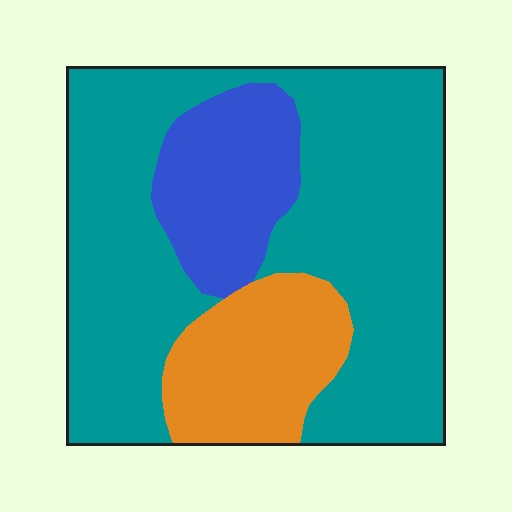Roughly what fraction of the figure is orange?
Orange covers 17% of the figure.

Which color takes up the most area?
Teal, at roughly 65%.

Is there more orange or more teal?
Teal.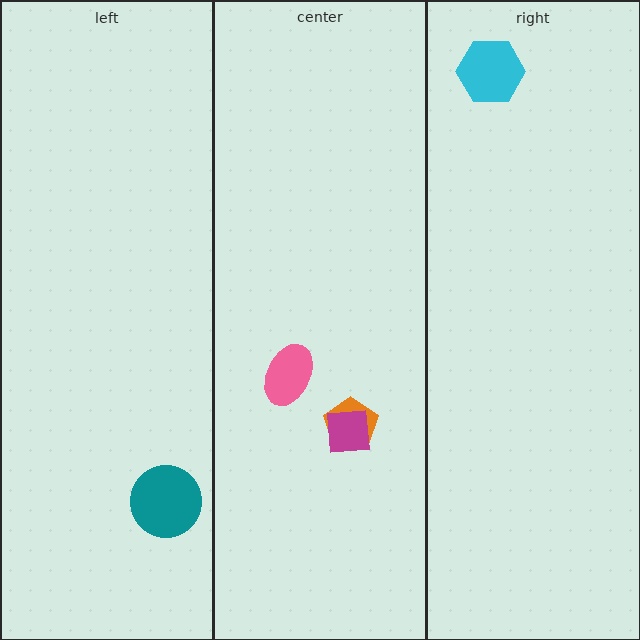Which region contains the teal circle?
The left region.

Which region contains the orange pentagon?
The center region.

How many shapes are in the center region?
3.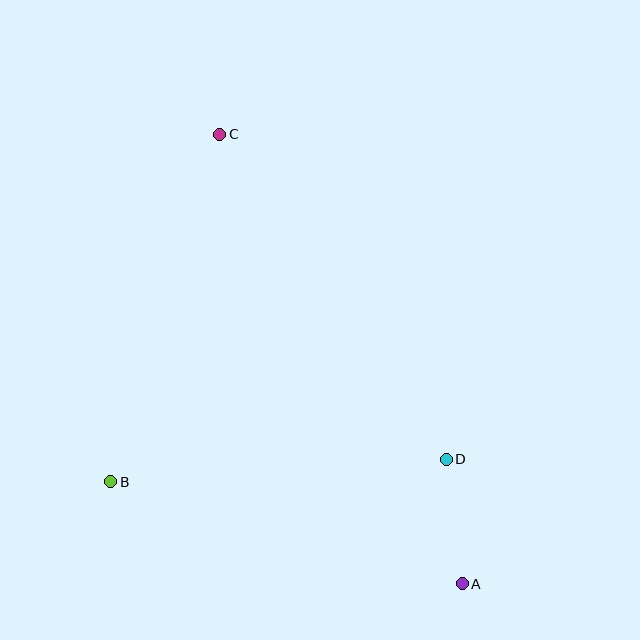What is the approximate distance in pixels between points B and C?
The distance between B and C is approximately 364 pixels.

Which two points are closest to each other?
Points A and D are closest to each other.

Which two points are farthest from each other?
Points A and C are farthest from each other.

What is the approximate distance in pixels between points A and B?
The distance between A and B is approximately 366 pixels.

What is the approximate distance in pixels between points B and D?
The distance between B and D is approximately 337 pixels.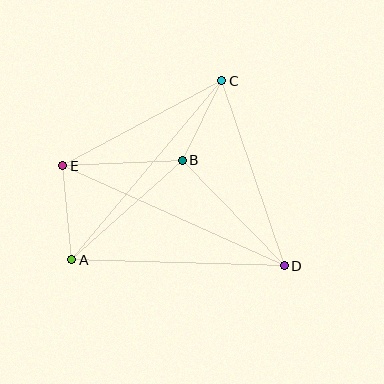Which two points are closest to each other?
Points B and C are closest to each other.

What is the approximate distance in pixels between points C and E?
The distance between C and E is approximately 180 pixels.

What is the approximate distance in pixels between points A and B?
The distance between A and B is approximately 149 pixels.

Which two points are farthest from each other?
Points D and E are farthest from each other.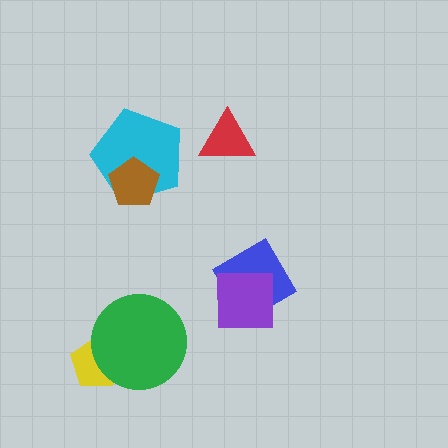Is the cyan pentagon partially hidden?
Yes, it is partially covered by another shape.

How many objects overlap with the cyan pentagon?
1 object overlaps with the cyan pentagon.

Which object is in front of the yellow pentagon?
The green circle is in front of the yellow pentagon.